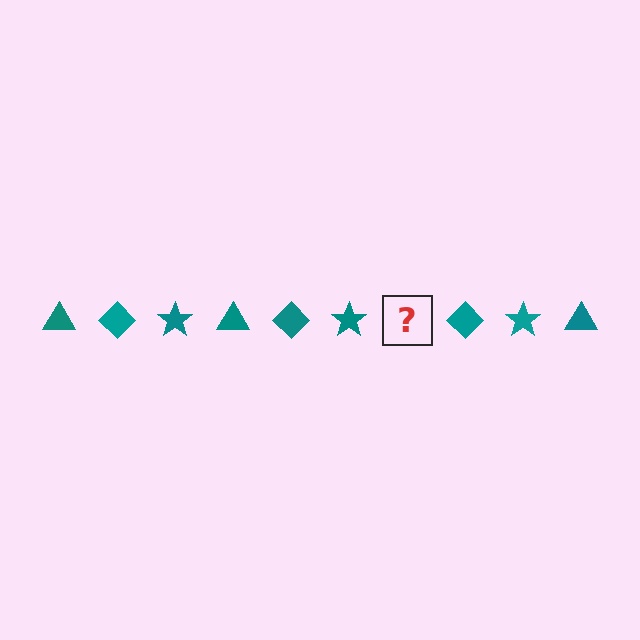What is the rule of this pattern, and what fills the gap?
The rule is that the pattern cycles through triangle, diamond, star shapes in teal. The gap should be filled with a teal triangle.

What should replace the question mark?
The question mark should be replaced with a teal triangle.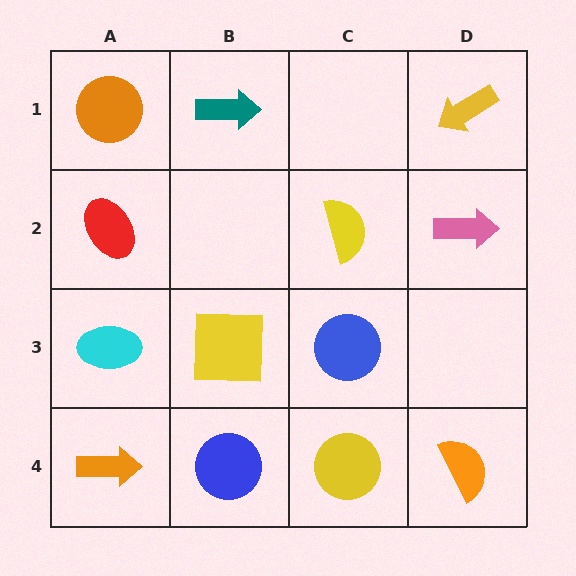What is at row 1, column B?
A teal arrow.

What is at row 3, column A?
A cyan ellipse.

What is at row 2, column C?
A yellow semicircle.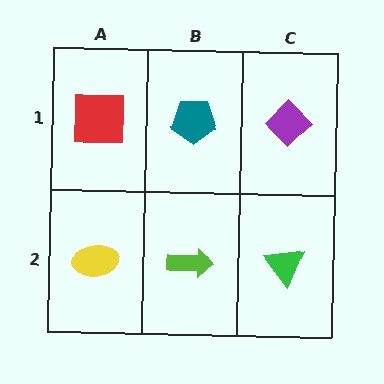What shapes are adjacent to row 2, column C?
A purple diamond (row 1, column C), a lime arrow (row 2, column B).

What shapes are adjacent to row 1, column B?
A lime arrow (row 2, column B), a red square (row 1, column A), a purple diamond (row 1, column C).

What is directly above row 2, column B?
A teal pentagon.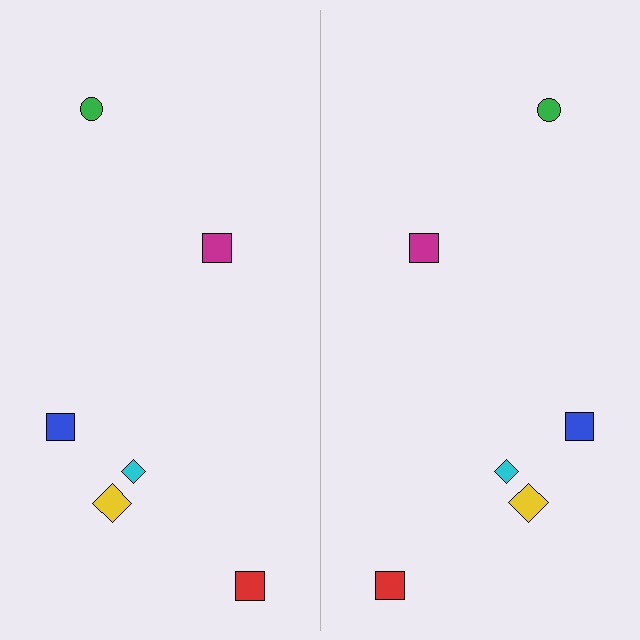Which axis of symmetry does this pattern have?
The pattern has a vertical axis of symmetry running through the center of the image.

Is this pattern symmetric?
Yes, this pattern has bilateral (reflection) symmetry.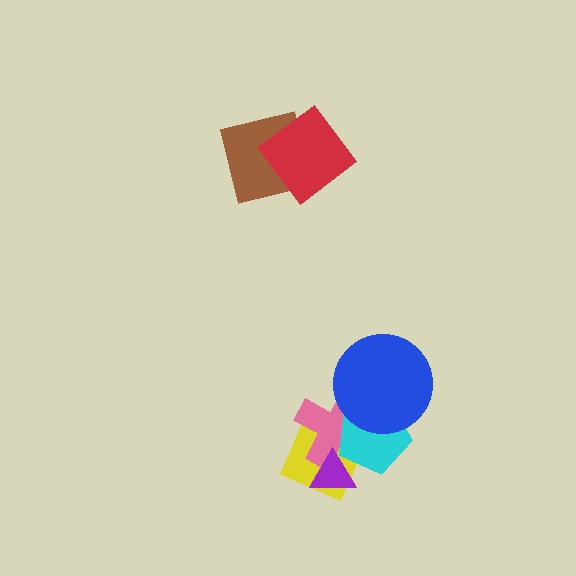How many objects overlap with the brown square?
1 object overlaps with the brown square.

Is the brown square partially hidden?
Yes, it is partially covered by another shape.